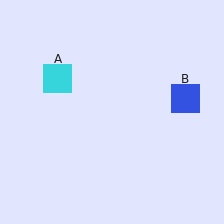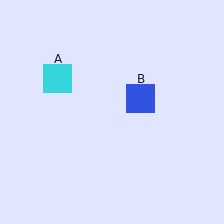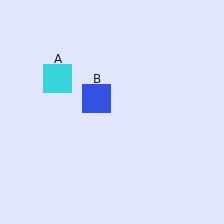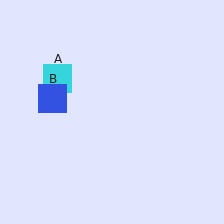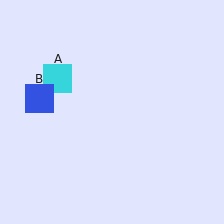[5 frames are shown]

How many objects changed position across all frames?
1 object changed position: blue square (object B).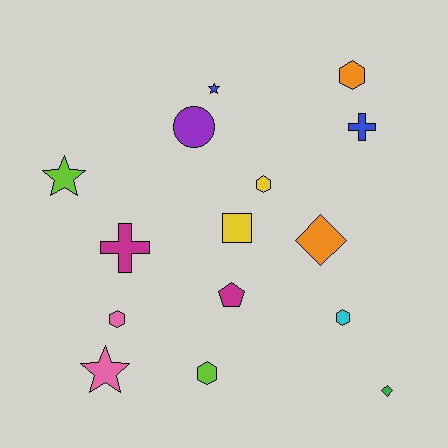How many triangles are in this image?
There are no triangles.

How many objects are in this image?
There are 15 objects.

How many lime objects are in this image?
There are 2 lime objects.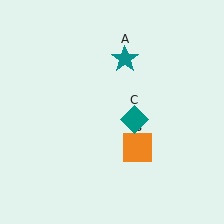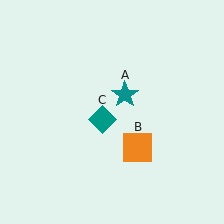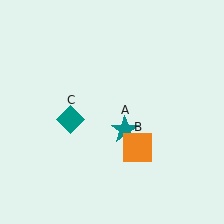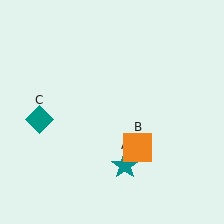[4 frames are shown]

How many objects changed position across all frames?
2 objects changed position: teal star (object A), teal diamond (object C).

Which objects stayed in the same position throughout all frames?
Orange square (object B) remained stationary.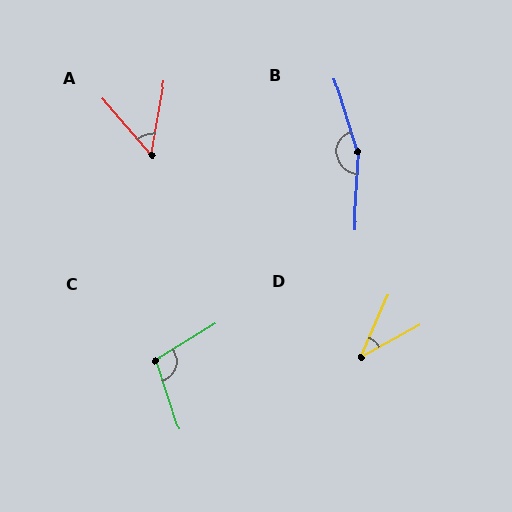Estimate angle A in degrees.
Approximately 51 degrees.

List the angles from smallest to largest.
D (38°), A (51°), C (103°), B (160°).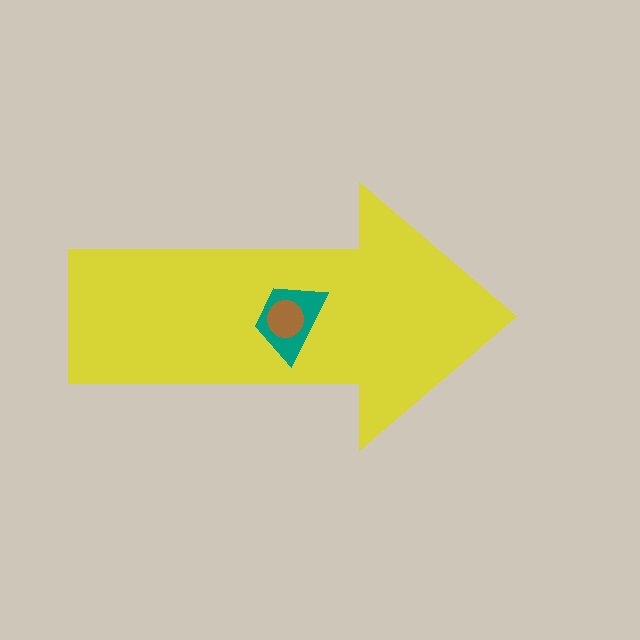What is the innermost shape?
The brown circle.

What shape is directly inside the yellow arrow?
The teal trapezoid.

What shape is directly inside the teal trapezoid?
The brown circle.